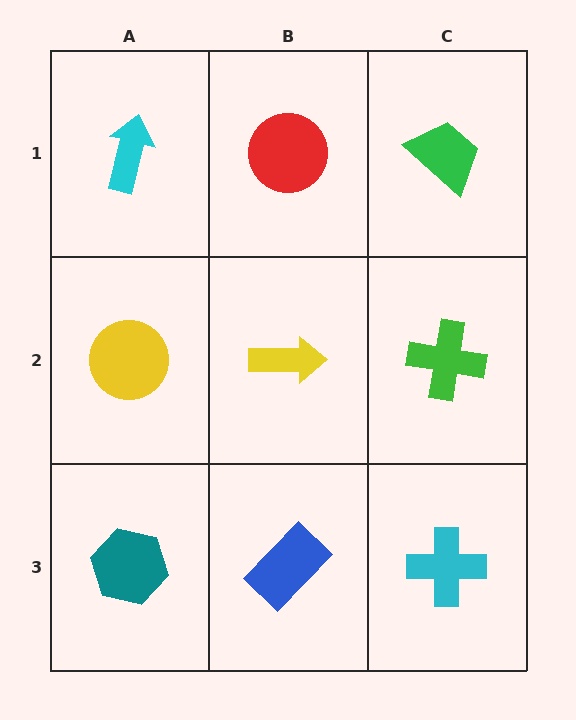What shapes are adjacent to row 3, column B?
A yellow arrow (row 2, column B), a teal hexagon (row 3, column A), a cyan cross (row 3, column C).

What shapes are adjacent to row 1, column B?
A yellow arrow (row 2, column B), a cyan arrow (row 1, column A), a green trapezoid (row 1, column C).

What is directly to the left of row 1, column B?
A cyan arrow.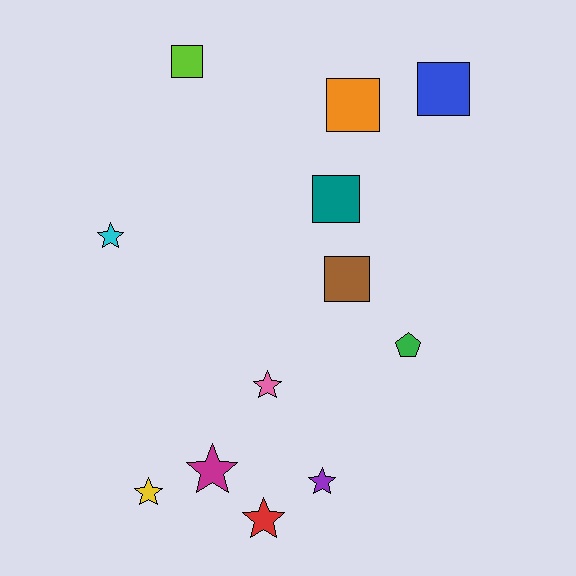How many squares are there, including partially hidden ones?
There are 5 squares.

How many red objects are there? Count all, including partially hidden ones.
There is 1 red object.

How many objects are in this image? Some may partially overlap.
There are 12 objects.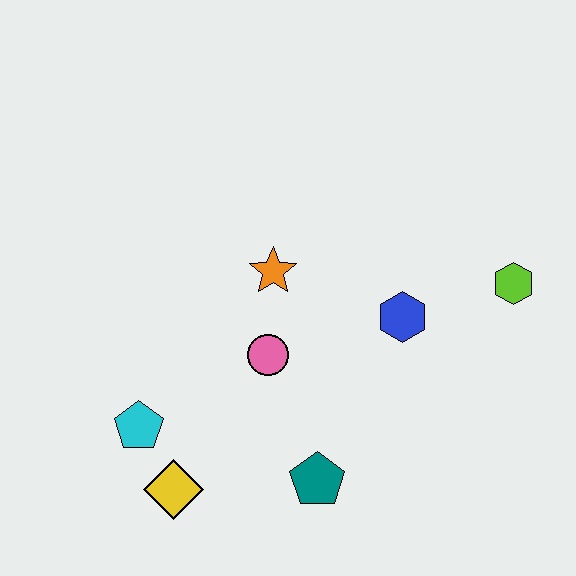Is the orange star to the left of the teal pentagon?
Yes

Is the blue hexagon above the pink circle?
Yes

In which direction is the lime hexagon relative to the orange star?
The lime hexagon is to the right of the orange star.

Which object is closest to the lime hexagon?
The blue hexagon is closest to the lime hexagon.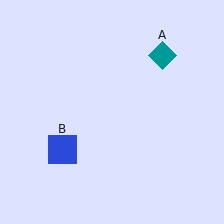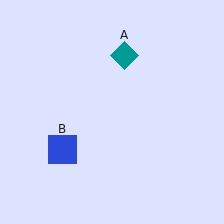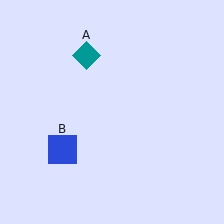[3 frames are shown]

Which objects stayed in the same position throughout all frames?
Blue square (object B) remained stationary.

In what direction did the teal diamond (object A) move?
The teal diamond (object A) moved left.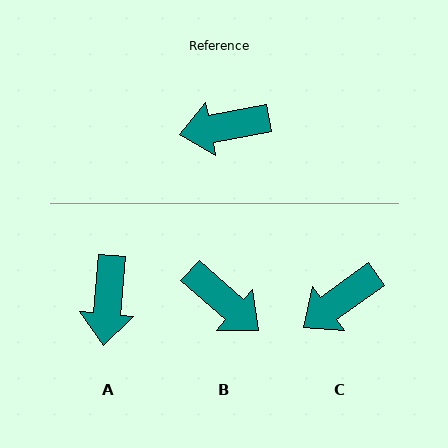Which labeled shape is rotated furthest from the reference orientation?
B, about 128 degrees away.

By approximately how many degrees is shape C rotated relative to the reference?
Approximately 25 degrees counter-clockwise.